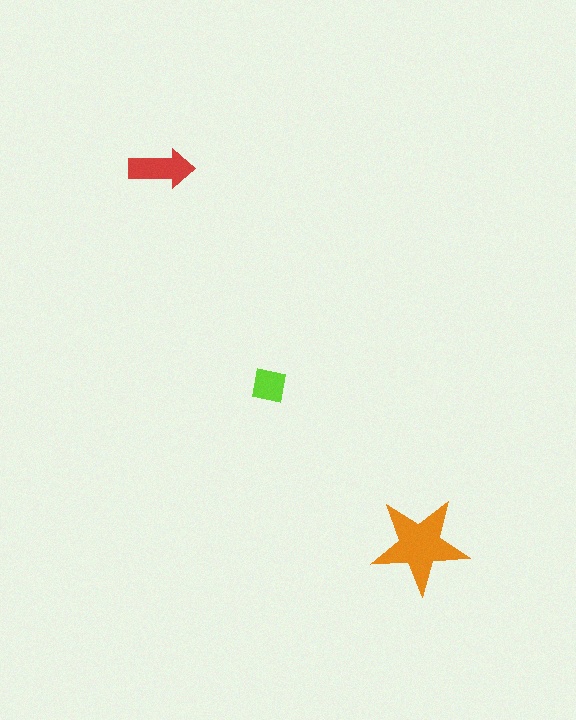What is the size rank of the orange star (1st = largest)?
1st.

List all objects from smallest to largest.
The lime square, the red arrow, the orange star.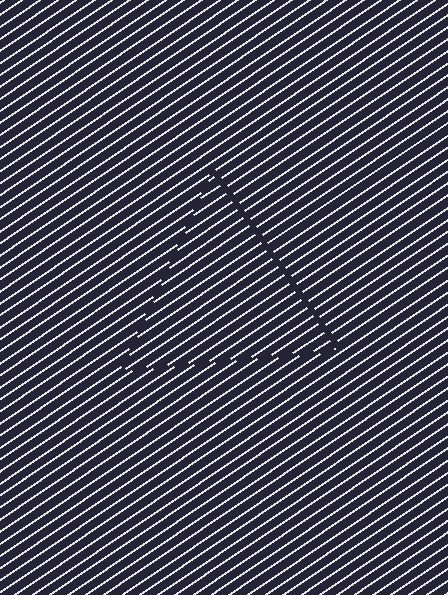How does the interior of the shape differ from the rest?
The interior of the shape contains the same grating, shifted by half a period — the contour is defined by the phase discontinuity where line-ends from the inner and outer gratings abut.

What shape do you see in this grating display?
An illusory triangle. The interior of the shape contains the same grating, shifted by half a period — the contour is defined by the phase discontinuity where line-ends from the inner and outer gratings abut.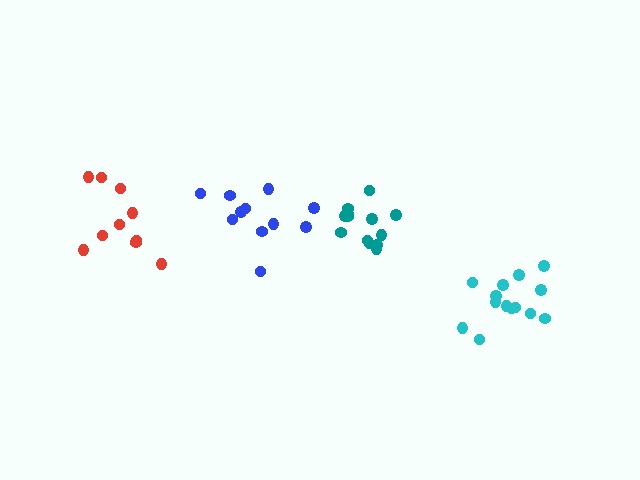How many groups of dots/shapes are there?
There are 4 groups.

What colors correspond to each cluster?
The clusters are colored: teal, blue, cyan, red.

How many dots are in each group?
Group 1: 13 dots, Group 2: 11 dots, Group 3: 14 dots, Group 4: 10 dots (48 total).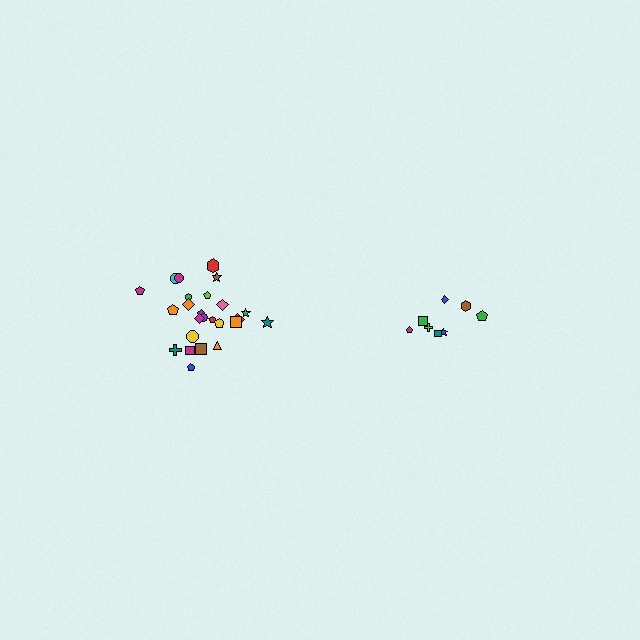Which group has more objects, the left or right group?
The left group.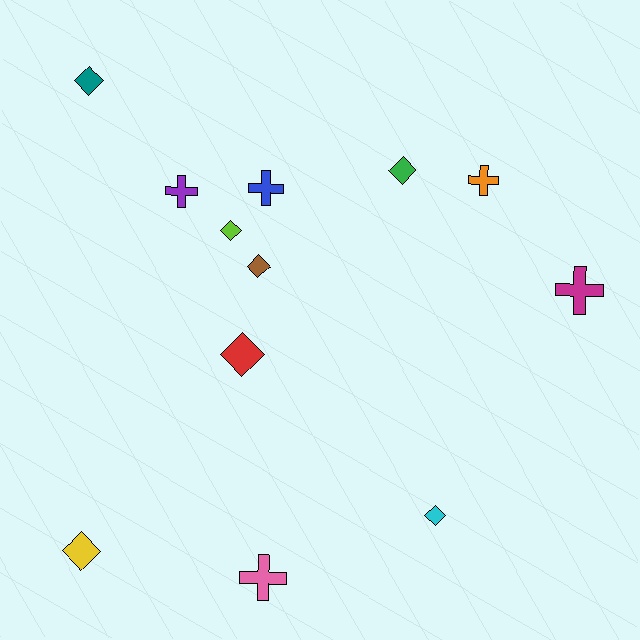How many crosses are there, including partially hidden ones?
There are 5 crosses.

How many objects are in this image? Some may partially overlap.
There are 12 objects.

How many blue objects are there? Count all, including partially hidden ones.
There is 1 blue object.